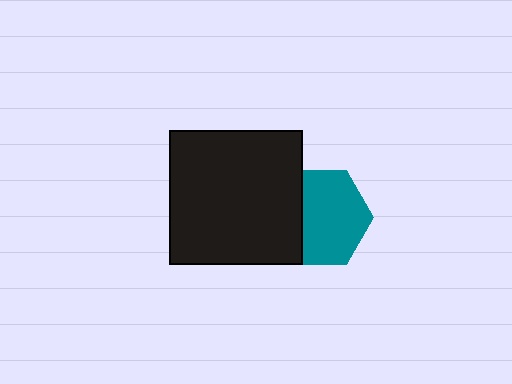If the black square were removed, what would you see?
You would see the complete teal hexagon.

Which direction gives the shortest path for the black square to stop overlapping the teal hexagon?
Moving left gives the shortest separation.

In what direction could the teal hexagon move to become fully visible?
The teal hexagon could move right. That would shift it out from behind the black square entirely.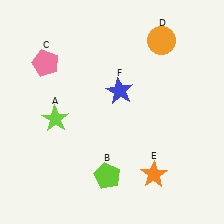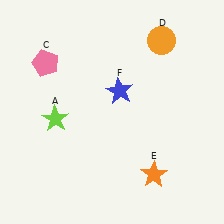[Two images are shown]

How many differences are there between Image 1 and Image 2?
There is 1 difference between the two images.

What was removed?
The lime pentagon (B) was removed in Image 2.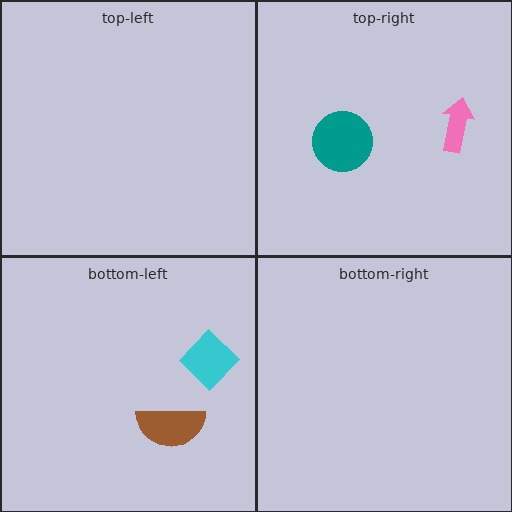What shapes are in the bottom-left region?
The cyan diamond, the brown semicircle.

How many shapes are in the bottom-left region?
2.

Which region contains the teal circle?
The top-right region.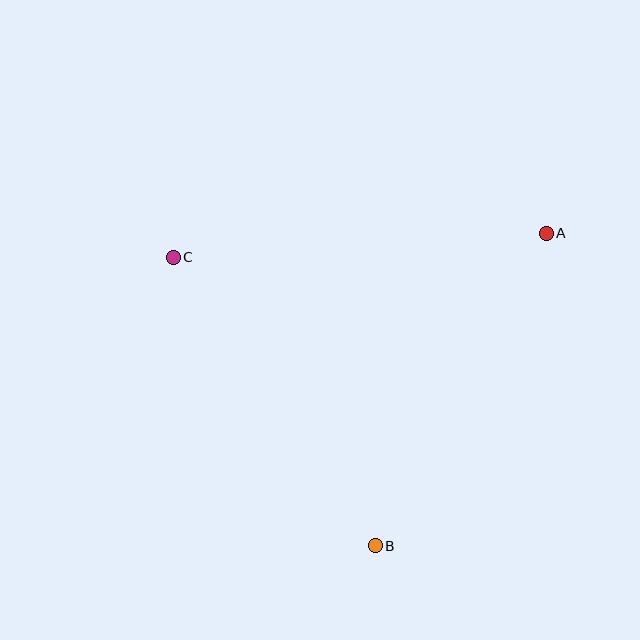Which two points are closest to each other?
Points B and C are closest to each other.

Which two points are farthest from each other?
Points A and C are farthest from each other.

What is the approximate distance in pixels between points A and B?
The distance between A and B is approximately 356 pixels.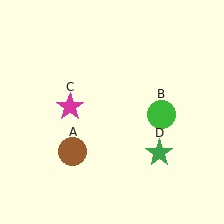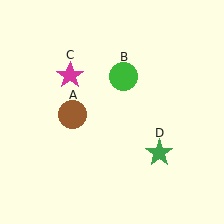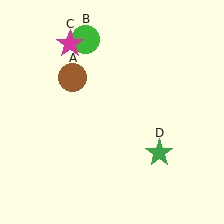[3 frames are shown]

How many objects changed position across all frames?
3 objects changed position: brown circle (object A), green circle (object B), magenta star (object C).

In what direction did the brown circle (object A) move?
The brown circle (object A) moved up.